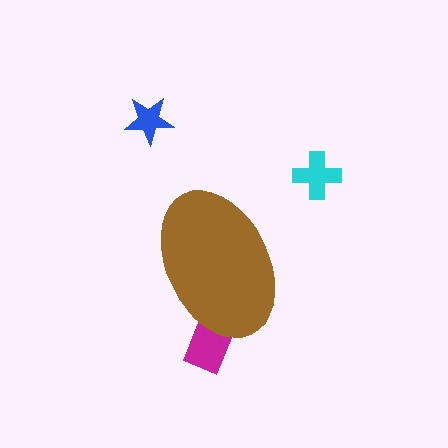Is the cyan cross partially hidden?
No, the cyan cross is fully visible.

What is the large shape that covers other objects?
A brown ellipse.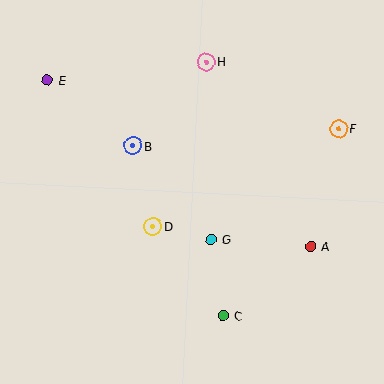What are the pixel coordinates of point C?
Point C is at (223, 315).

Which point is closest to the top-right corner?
Point F is closest to the top-right corner.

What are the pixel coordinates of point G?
Point G is at (211, 239).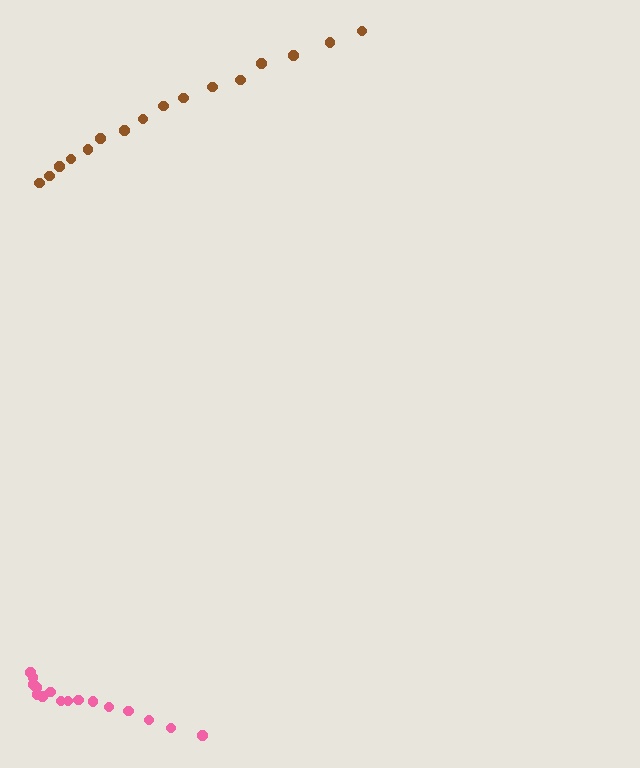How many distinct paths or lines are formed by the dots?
There are 2 distinct paths.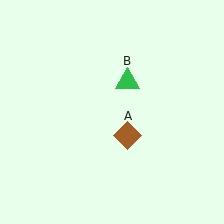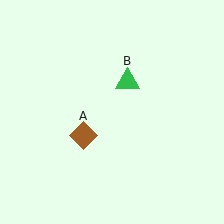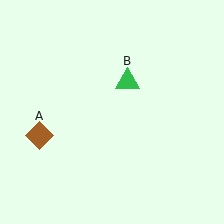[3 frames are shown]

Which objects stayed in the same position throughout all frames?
Green triangle (object B) remained stationary.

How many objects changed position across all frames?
1 object changed position: brown diamond (object A).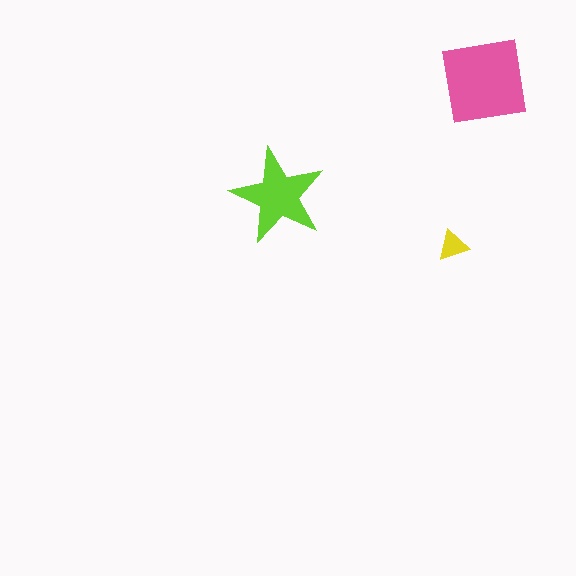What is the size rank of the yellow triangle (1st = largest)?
3rd.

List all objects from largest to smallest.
The pink square, the lime star, the yellow triangle.